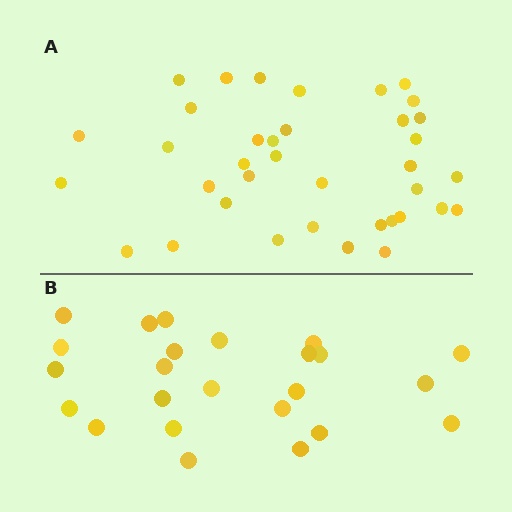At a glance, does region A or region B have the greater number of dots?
Region A (the top region) has more dots.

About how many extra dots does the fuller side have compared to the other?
Region A has approximately 15 more dots than region B.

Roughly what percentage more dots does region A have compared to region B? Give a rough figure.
About 55% more.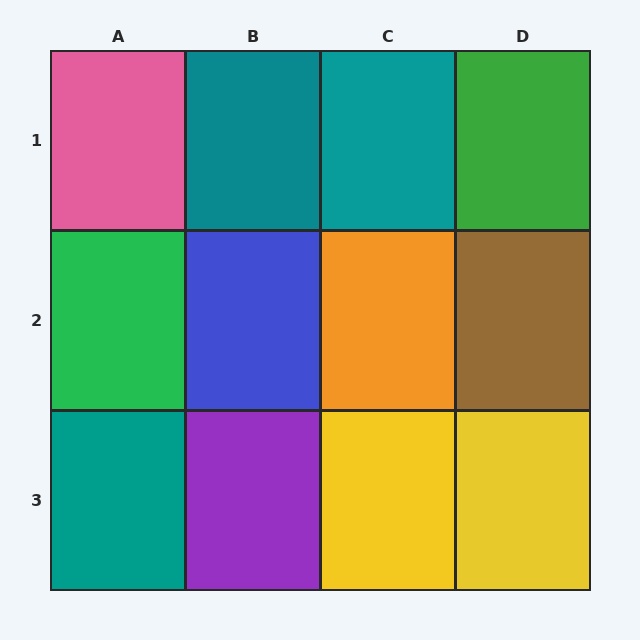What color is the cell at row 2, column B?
Blue.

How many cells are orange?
1 cell is orange.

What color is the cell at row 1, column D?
Green.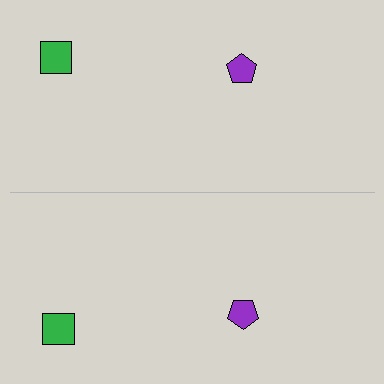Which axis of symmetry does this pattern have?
The pattern has a horizontal axis of symmetry running through the center of the image.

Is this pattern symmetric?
Yes, this pattern has bilateral (reflection) symmetry.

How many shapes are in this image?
There are 4 shapes in this image.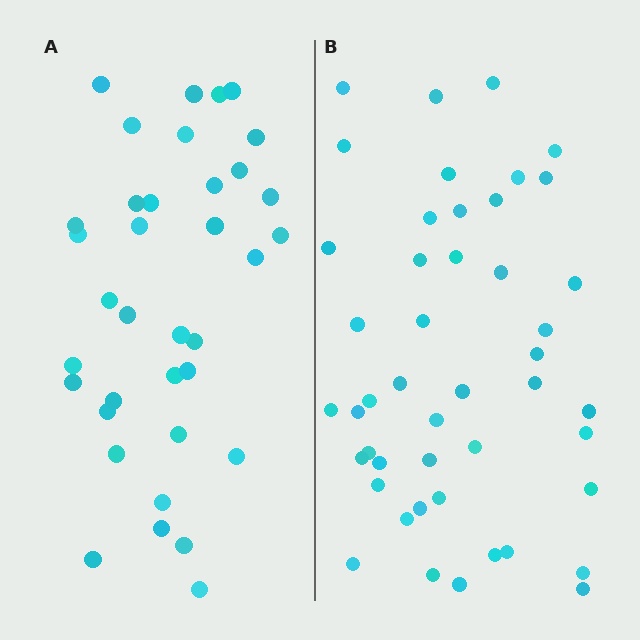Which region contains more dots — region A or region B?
Region B (the right region) has more dots.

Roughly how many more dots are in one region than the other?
Region B has roughly 10 or so more dots than region A.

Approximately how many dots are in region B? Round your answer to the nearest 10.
About 50 dots. (The exact count is 46, which rounds to 50.)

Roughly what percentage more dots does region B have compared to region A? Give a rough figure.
About 30% more.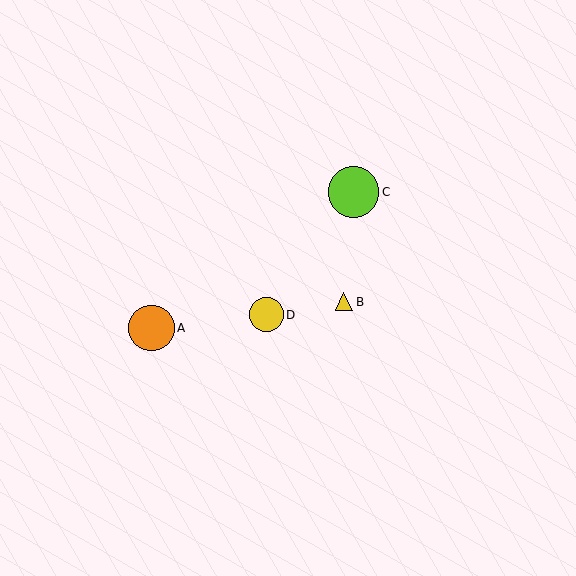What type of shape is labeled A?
Shape A is an orange circle.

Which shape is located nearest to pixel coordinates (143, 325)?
The orange circle (labeled A) at (151, 328) is nearest to that location.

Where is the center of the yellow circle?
The center of the yellow circle is at (266, 315).